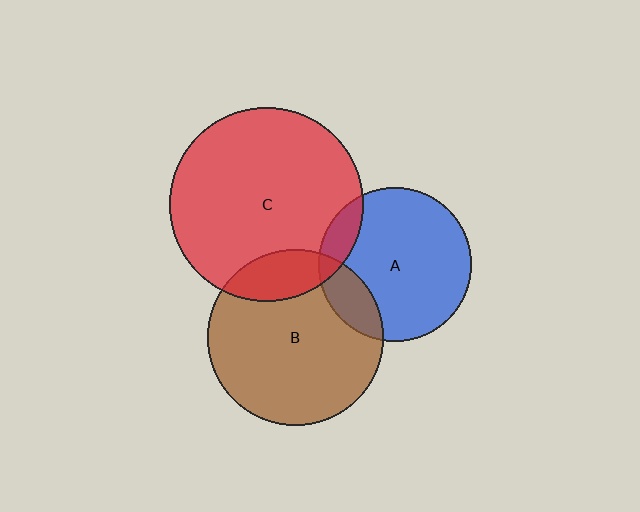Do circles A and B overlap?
Yes.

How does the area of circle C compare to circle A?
Approximately 1.6 times.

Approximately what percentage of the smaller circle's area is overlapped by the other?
Approximately 15%.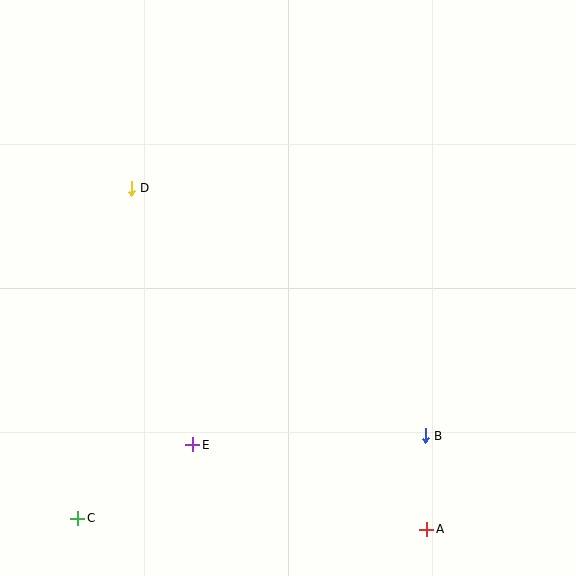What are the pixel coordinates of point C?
Point C is at (78, 518).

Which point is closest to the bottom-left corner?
Point C is closest to the bottom-left corner.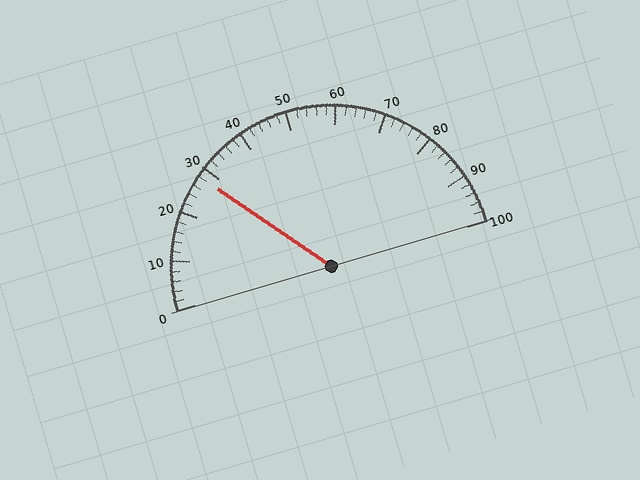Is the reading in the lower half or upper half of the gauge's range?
The reading is in the lower half of the range (0 to 100).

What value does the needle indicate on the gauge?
The needle indicates approximately 28.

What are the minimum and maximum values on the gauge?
The gauge ranges from 0 to 100.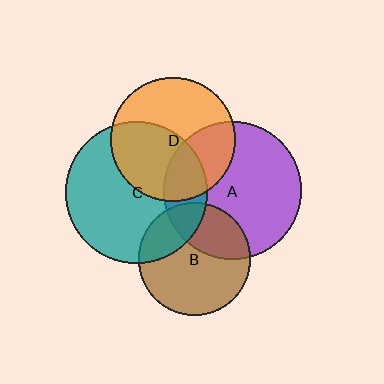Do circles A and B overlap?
Yes.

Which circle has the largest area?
Circle C (teal).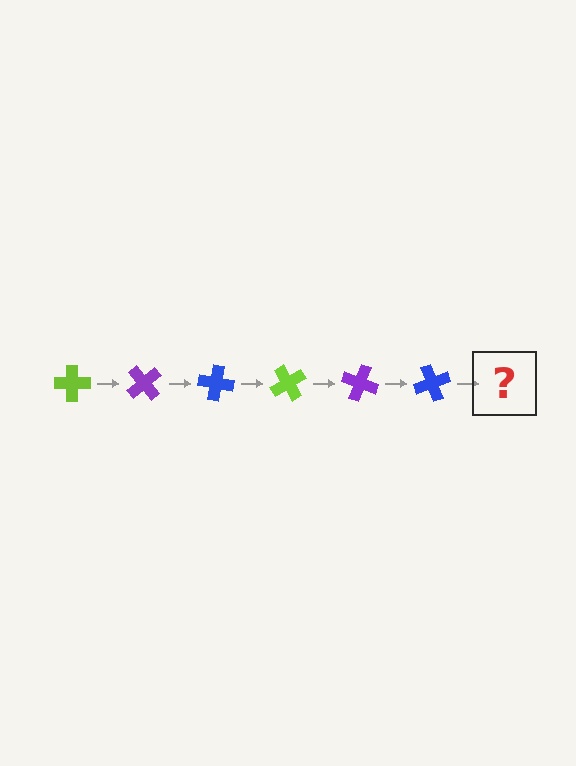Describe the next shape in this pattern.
It should be a lime cross, rotated 300 degrees from the start.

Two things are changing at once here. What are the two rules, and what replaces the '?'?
The two rules are that it rotates 50 degrees each step and the color cycles through lime, purple, and blue. The '?' should be a lime cross, rotated 300 degrees from the start.